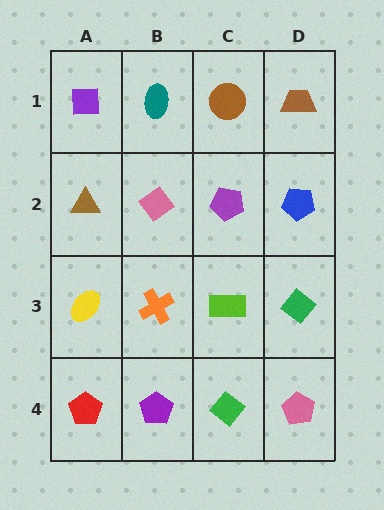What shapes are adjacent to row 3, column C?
A purple pentagon (row 2, column C), a green diamond (row 4, column C), an orange cross (row 3, column B), a green diamond (row 3, column D).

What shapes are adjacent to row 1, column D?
A blue pentagon (row 2, column D), a brown circle (row 1, column C).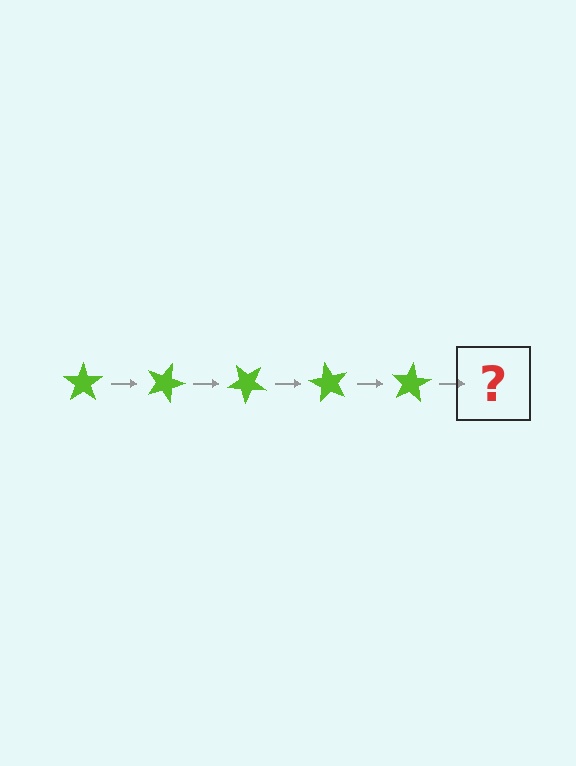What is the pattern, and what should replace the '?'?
The pattern is that the star rotates 20 degrees each step. The '?' should be a lime star rotated 100 degrees.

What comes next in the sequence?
The next element should be a lime star rotated 100 degrees.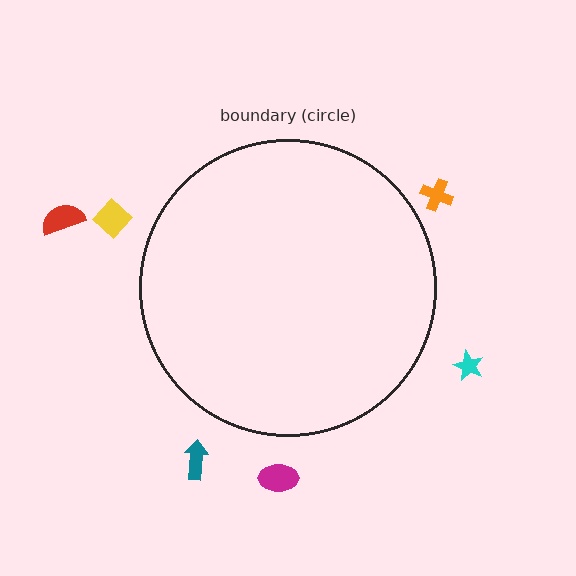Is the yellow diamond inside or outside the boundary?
Outside.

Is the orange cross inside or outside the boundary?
Outside.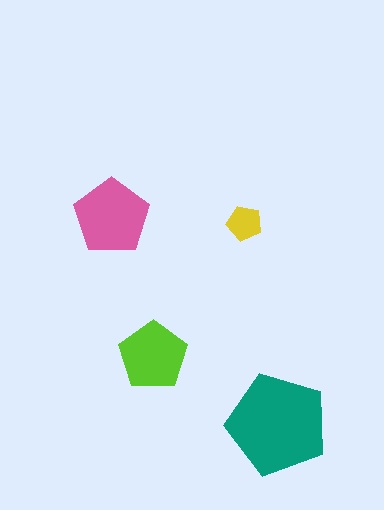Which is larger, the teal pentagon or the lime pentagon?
The teal one.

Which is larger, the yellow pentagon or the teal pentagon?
The teal one.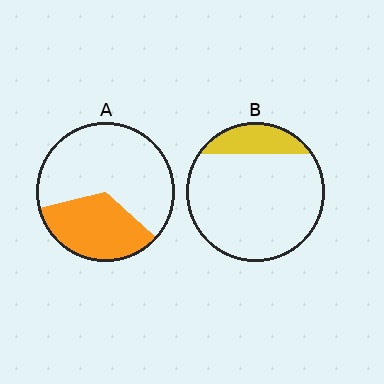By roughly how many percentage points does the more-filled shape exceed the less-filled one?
By roughly 20 percentage points (A over B).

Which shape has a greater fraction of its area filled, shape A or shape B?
Shape A.